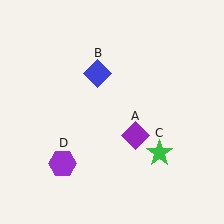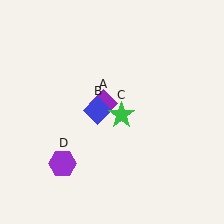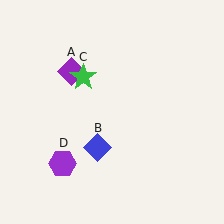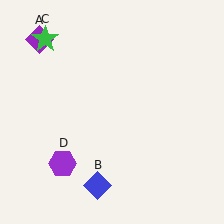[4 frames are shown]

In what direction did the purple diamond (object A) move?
The purple diamond (object A) moved up and to the left.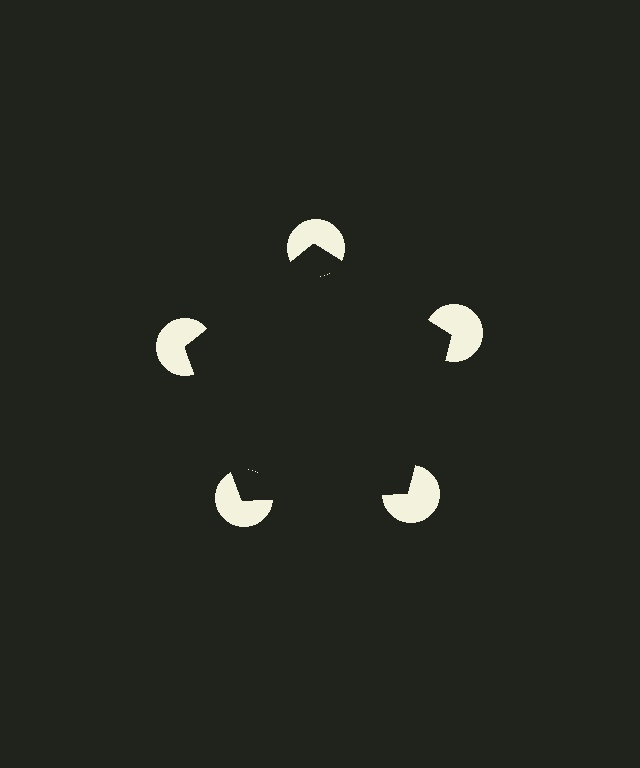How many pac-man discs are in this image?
There are 5 — one at each vertex of the illusory pentagon.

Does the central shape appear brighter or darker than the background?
It typically appears slightly darker than the background, even though no actual brightness change is drawn.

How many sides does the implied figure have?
5 sides.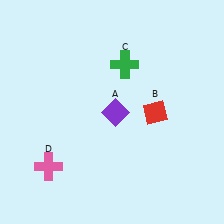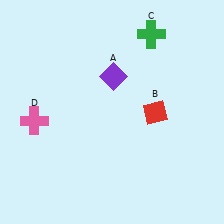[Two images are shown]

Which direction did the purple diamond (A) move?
The purple diamond (A) moved up.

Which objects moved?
The objects that moved are: the purple diamond (A), the green cross (C), the pink cross (D).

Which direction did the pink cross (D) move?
The pink cross (D) moved up.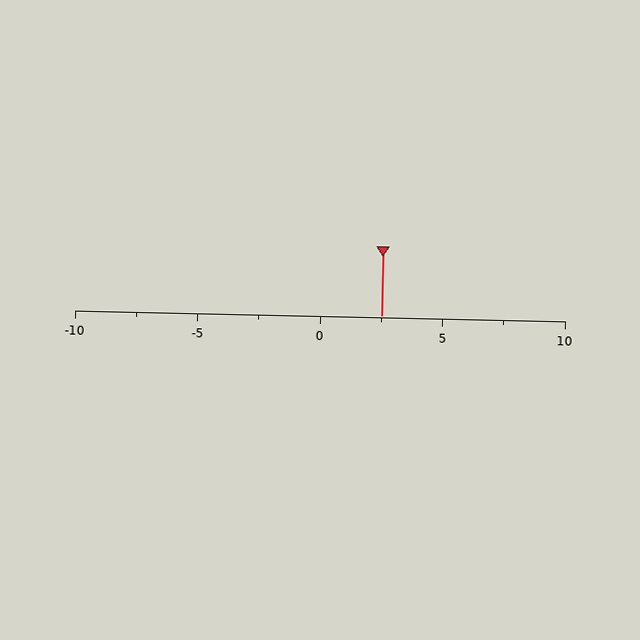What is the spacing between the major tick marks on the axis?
The major ticks are spaced 5 apart.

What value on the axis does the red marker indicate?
The marker indicates approximately 2.5.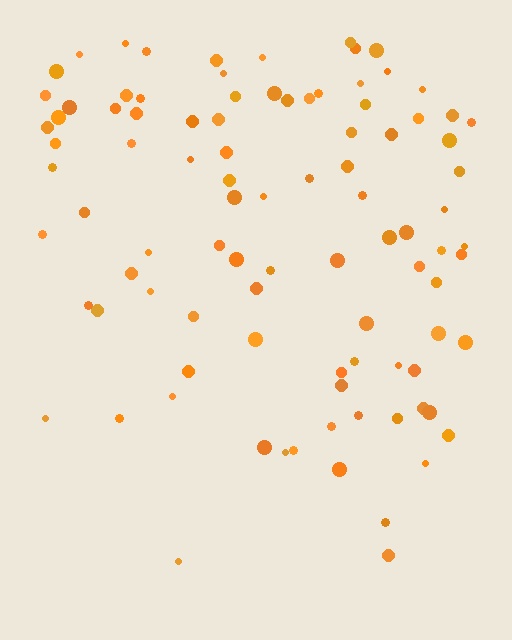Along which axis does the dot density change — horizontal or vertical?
Vertical.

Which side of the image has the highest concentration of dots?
The top.